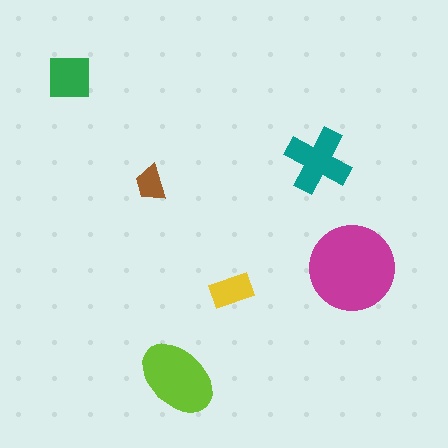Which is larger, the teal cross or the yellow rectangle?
The teal cross.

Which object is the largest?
The magenta circle.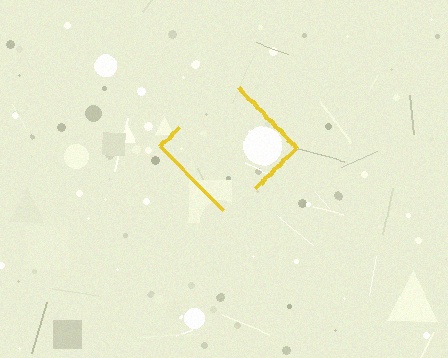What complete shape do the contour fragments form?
The contour fragments form a diamond.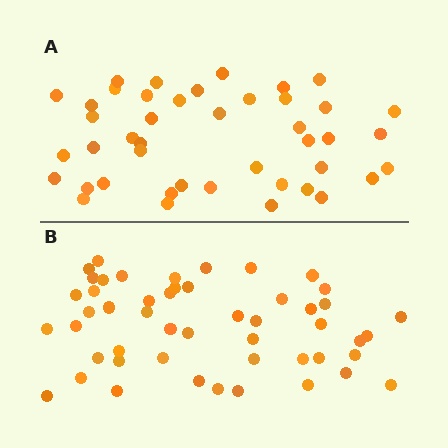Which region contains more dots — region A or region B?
Region B (the bottom region) has more dots.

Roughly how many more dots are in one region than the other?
Region B has roughly 8 or so more dots than region A.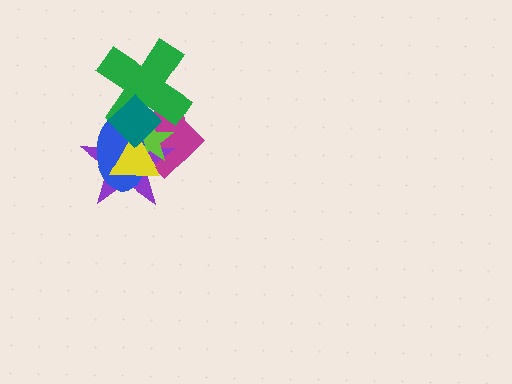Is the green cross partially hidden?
Yes, it is partially covered by another shape.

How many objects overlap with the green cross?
5 objects overlap with the green cross.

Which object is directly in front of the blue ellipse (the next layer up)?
The green cross is directly in front of the blue ellipse.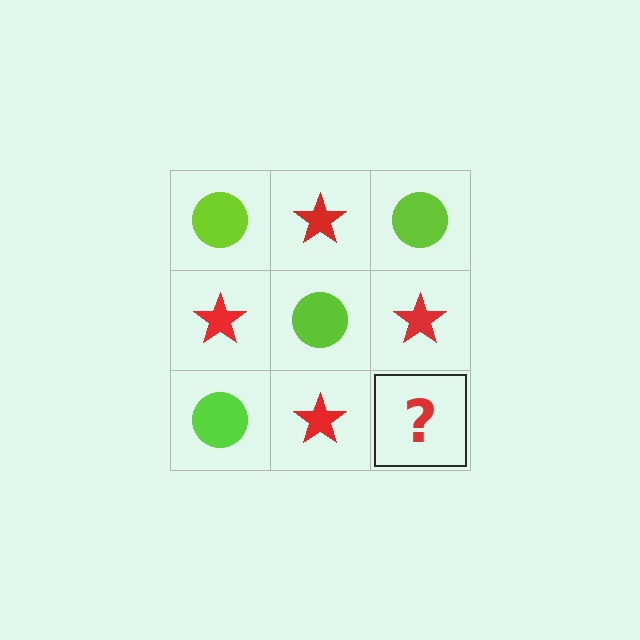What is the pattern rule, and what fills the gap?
The rule is that it alternates lime circle and red star in a checkerboard pattern. The gap should be filled with a lime circle.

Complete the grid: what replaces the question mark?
The question mark should be replaced with a lime circle.